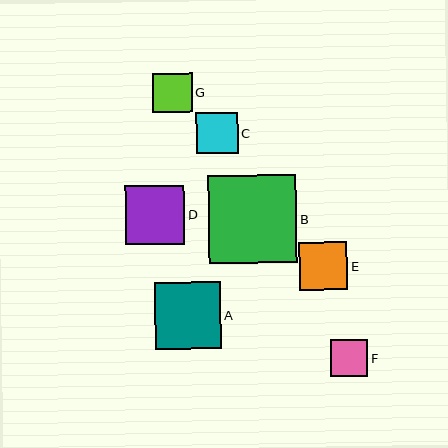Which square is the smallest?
Square F is the smallest with a size of approximately 38 pixels.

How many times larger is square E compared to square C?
Square E is approximately 1.2 times the size of square C.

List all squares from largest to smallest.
From largest to smallest: B, A, D, E, C, G, F.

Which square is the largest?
Square B is the largest with a size of approximately 88 pixels.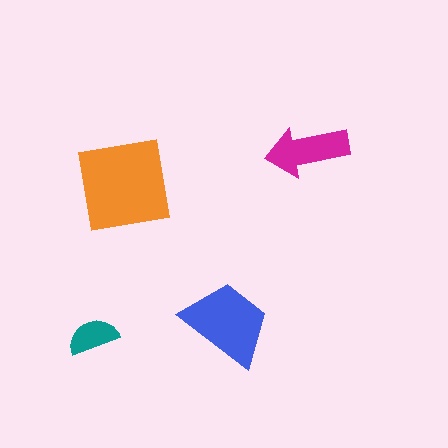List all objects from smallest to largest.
The teal semicircle, the magenta arrow, the blue trapezoid, the orange square.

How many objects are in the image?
There are 4 objects in the image.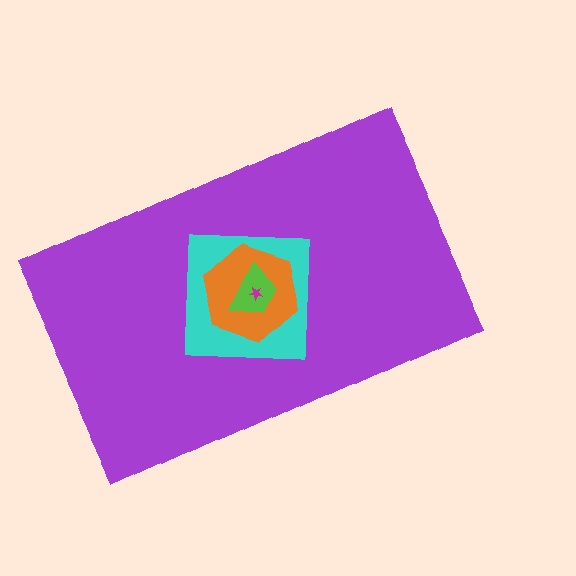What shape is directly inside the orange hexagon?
The lime trapezoid.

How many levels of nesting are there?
5.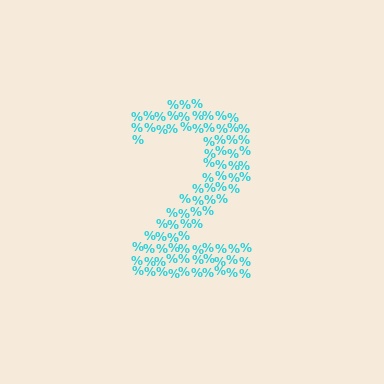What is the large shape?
The large shape is the digit 2.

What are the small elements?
The small elements are percent signs.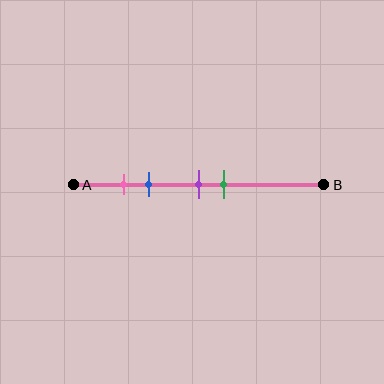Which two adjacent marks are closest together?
The pink and blue marks are the closest adjacent pair.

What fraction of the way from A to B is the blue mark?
The blue mark is approximately 30% (0.3) of the way from A to B.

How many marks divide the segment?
There are 4 marks dividing the segment.